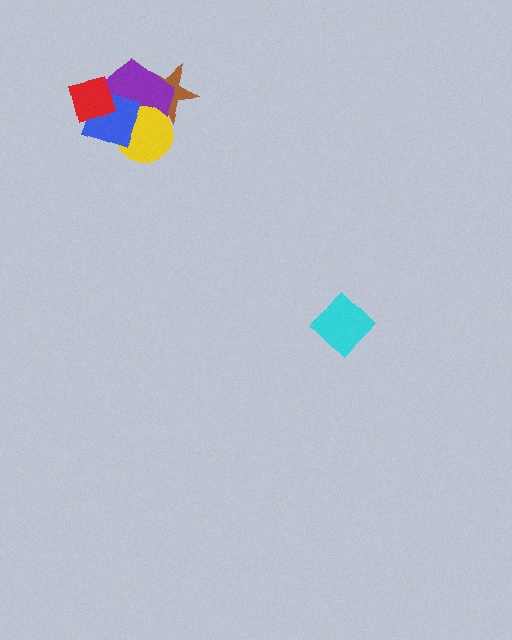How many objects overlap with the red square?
2 objects overlap with the red square.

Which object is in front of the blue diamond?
The red square is in front of the blue diamond.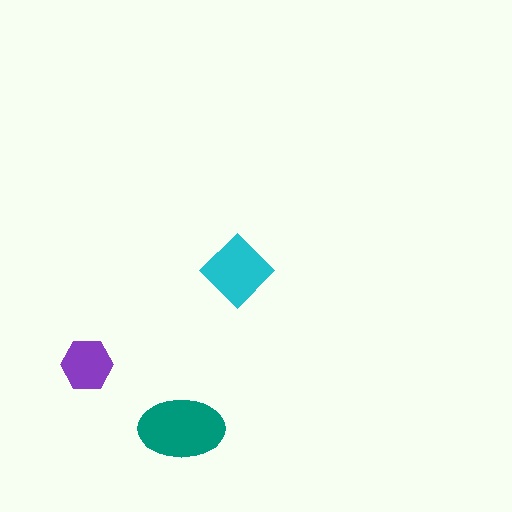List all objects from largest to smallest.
The teal ellipse, the cyan diamond, the purple hexagon.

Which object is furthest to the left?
The purple hexagon is leftmost.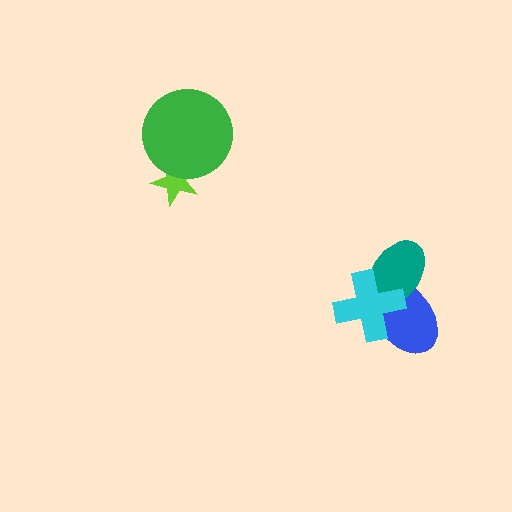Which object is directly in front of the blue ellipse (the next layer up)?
The teal ellipse is directly in front of the blue ellipse.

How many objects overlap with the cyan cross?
2 objects overlap with the cyan cross.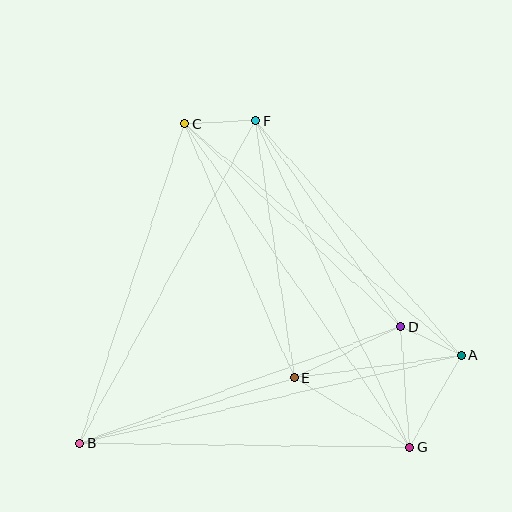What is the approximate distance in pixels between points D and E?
The distance between D and E is approximately 118 pixels.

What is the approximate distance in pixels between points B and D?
The distance between B and D is approximately 342 pixels.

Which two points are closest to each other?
Points A and D are closest to each other.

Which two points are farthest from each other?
Points C and G are farthest from each other.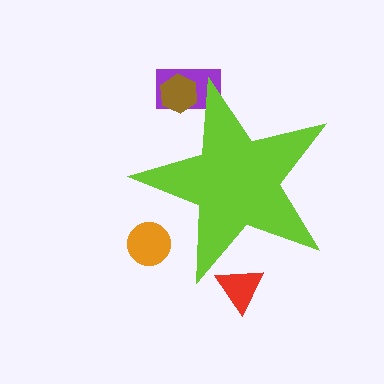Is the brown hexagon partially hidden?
Yes, the brown hexagon is partially hidden behind the lime star.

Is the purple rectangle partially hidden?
Yes, the purple rectangle is partially hidden behind the lime star.